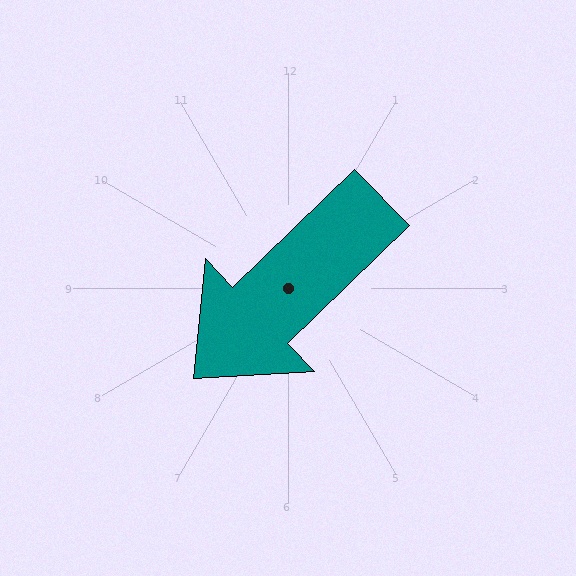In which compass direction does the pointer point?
Southwest.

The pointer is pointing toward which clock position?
Roughly 8 o'clock.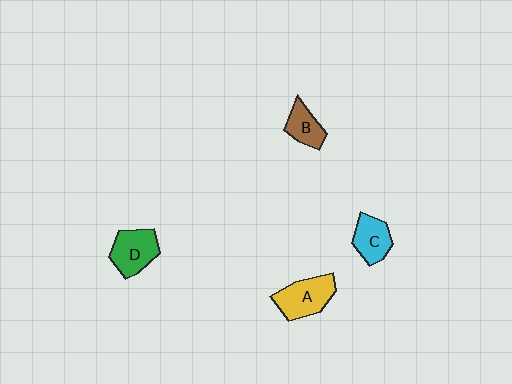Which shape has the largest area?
Shape A (yellow).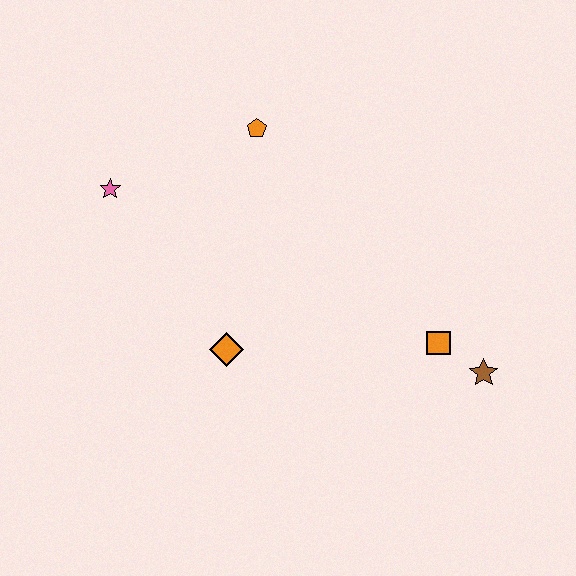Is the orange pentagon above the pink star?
Yes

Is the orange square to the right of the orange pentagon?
Yes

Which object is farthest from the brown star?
The pink star is farthest from the brown star.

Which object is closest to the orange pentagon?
The pink star is closest to the orange pentagon.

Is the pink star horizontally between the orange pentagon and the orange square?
No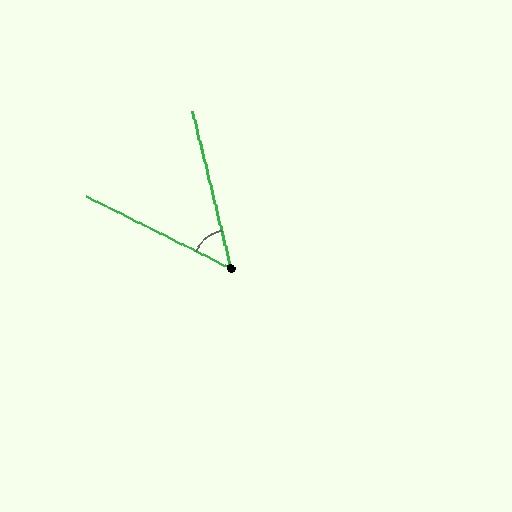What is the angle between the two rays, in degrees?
Approximately 50 degrees.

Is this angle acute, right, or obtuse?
It is acute.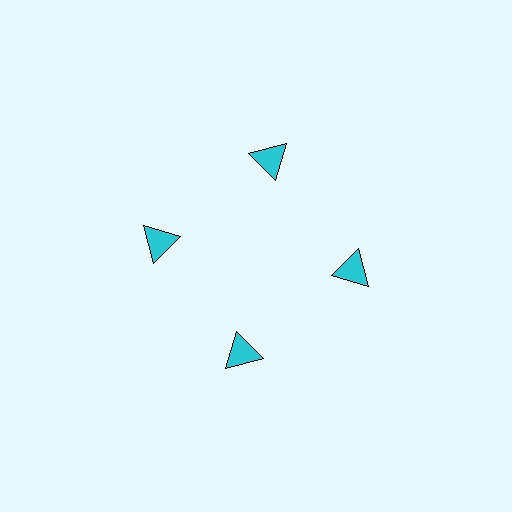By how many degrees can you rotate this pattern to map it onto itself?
The pattern maps onto itself every 90 degrees of rotation.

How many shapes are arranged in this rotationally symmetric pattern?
There are 4 shapes, arranged in 4 groups of 1.